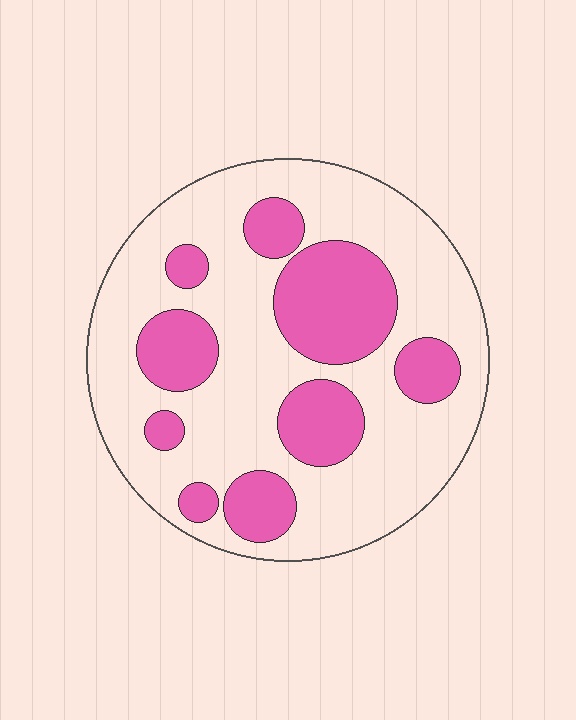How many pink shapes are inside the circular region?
9.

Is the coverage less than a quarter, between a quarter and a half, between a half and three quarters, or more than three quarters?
Between a quarter and a half.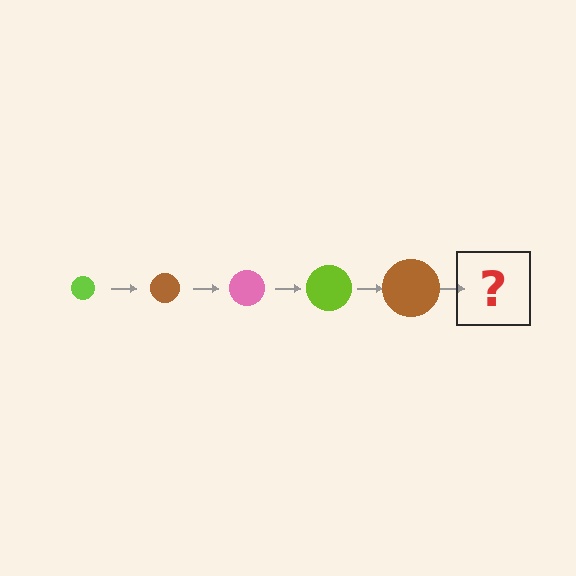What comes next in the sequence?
The next element should be a pink circle, larger than the previous one.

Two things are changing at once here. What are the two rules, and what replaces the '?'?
The two rules are that the circle grows larger each step and the color cycles through lime, brown, and pink. The '?' should be a pink circle, larger than the previous one.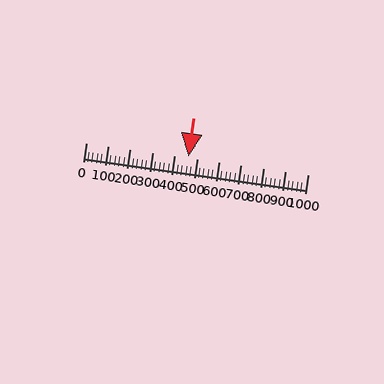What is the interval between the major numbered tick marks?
The major tick marks are spaced 100 units apart.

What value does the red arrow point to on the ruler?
The red arrow points to approximately 463.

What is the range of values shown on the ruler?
The ruler shows values from 0 to 1000.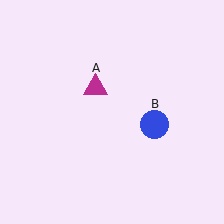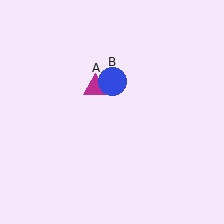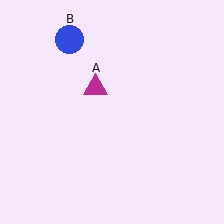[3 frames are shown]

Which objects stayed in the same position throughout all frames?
Magenta triangle (object A) remained stationary.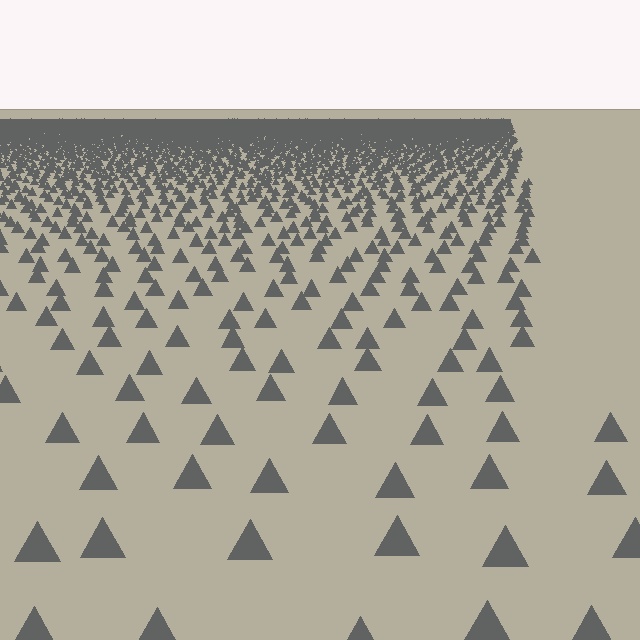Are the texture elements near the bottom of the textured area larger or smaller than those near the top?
Larger. Near the bottom, elements are closer to the viewer and appear at a bigger on-screen size.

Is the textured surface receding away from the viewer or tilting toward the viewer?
The surface is receding away from the viewer. Texture elements get smaller and denser toward the top.